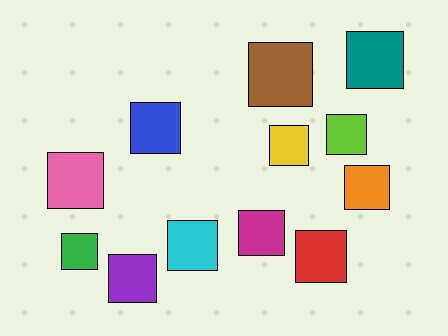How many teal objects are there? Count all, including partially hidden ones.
There is 1 teal object.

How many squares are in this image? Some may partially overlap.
There are 12 squares.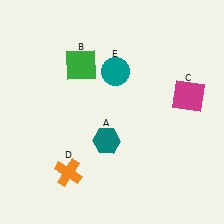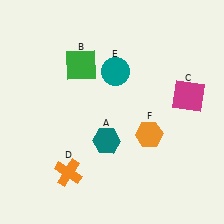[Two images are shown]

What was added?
An orange hexagon (F) was added in Image 2.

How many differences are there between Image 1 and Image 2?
There is 1 difference between the two images.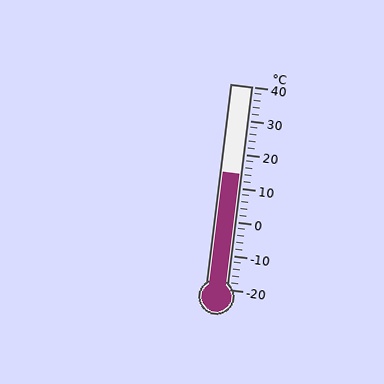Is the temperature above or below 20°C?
The temperature is below 20°C.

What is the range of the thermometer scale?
The thermometer scale ranges from -20°C to 40°C.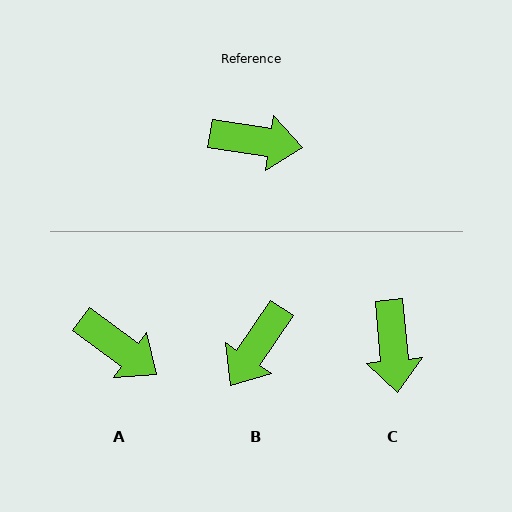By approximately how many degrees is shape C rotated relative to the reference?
Approximately 76 degrees clockwise.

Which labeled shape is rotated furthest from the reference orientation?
B, about 115 degrees away.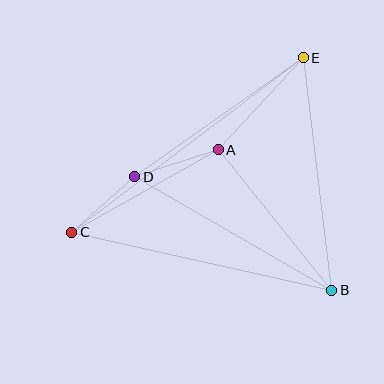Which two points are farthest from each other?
Points C and E are farthest from each other.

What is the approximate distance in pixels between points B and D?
The distance between B and D is approximately 227 pixels.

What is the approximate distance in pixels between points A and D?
The distance between A and D is approximately 88 pixels.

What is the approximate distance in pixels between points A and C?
The distance between A and C is approximately 168 pixels.